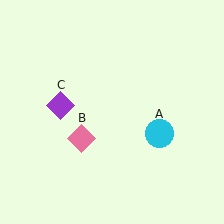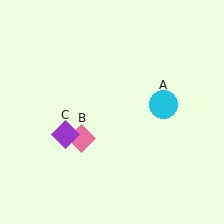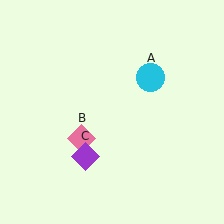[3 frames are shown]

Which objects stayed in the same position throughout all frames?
Pink diamond (object B) remained stationary.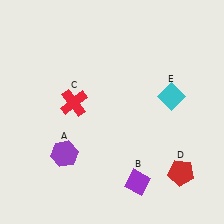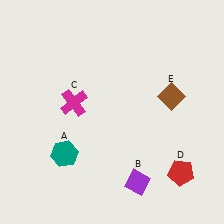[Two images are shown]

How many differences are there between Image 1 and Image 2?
There are 3 differences between the two images.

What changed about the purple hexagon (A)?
In Image 1, A is purple. In Image 2, it changed to teal.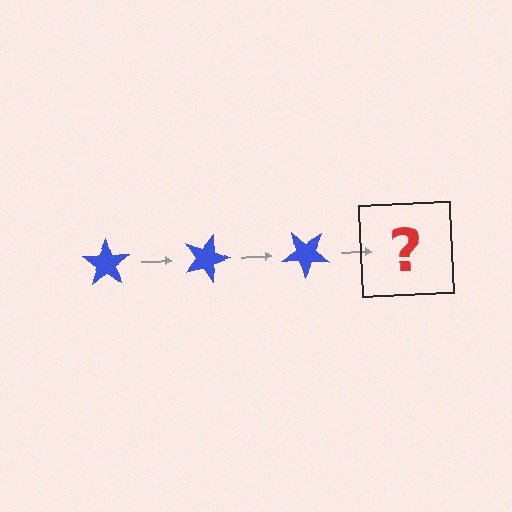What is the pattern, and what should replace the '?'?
The pattern is that the star rotates 20 degrees each step. The '?' should be a blue star rotated 60 degrees.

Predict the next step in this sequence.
The next step is a blue star rotated 60 degrees.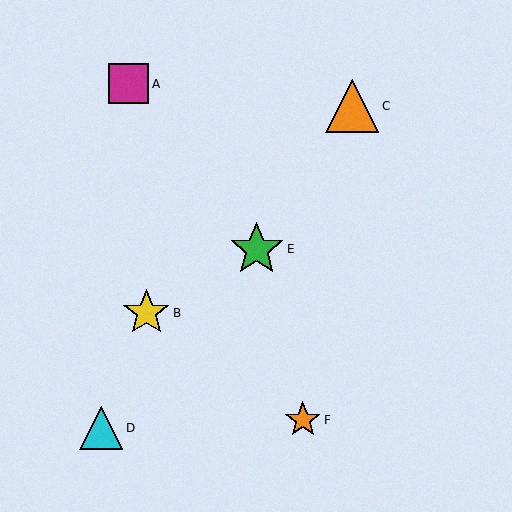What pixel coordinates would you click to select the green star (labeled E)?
Click at (257, 249) to select the green star E.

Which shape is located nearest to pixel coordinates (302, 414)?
The orange star (labeled F) at (303, 420) is nearest to that location.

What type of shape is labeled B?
Shape B is a yellow star.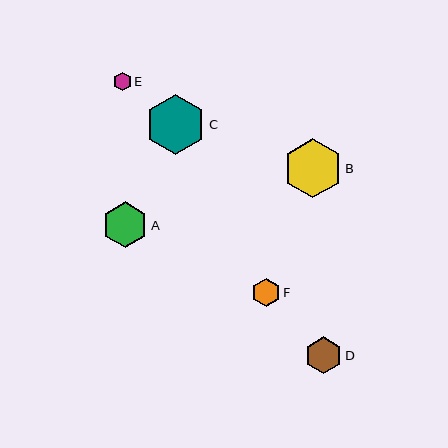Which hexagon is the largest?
Hexagon C is the largest with a size of approximately 60 pixels.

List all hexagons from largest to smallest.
From largest to smallest: C, B, A, D, F, E.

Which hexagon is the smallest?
Hexagon E is the smallest with a size of approximately 18 pixels.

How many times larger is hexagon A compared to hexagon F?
Hexagon A is approximately 1.6 times the size of hexagon F.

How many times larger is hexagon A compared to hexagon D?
Hexagon A is approximately 1.2 times the size of hexagon D.